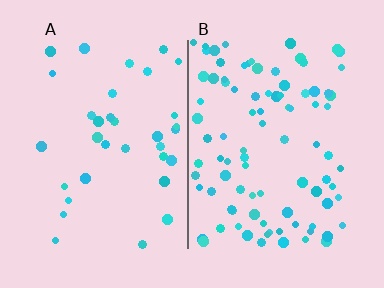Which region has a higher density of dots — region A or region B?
B (the right).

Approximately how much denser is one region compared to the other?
Approximately 2.6× — region B over region A.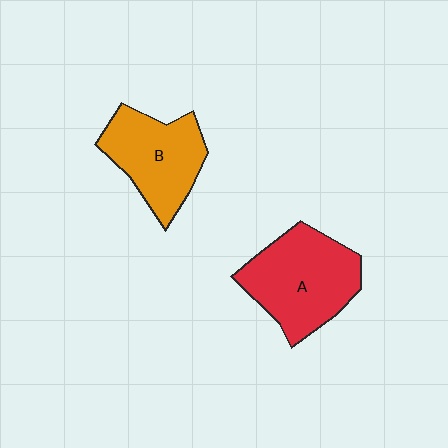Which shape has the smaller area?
Shape B (orange).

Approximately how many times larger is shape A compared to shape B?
Approximately 1.2 times.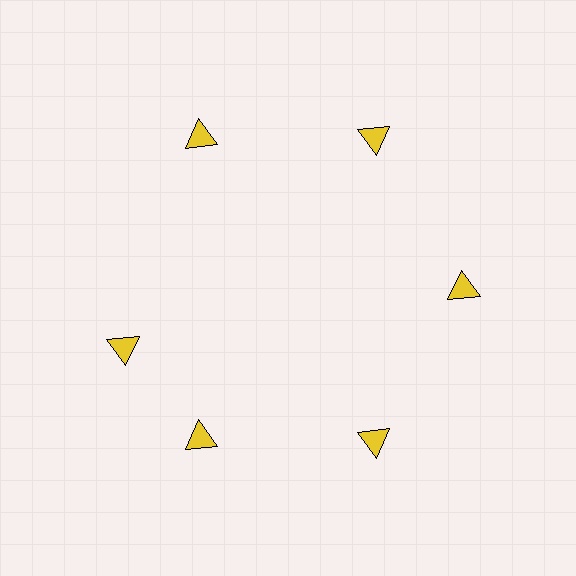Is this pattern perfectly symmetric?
No. The 6 yellow triangles are arranged in a ring, but one element near the 9 o'clock position is rotated out of alignment along the ring, breaking the 6-fold rotational symmetry.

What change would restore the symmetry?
The symmetry would be restored by rotating it back into even spacing with its neighbors so that all 6 triangles sit at equal angles and equal distance from the center.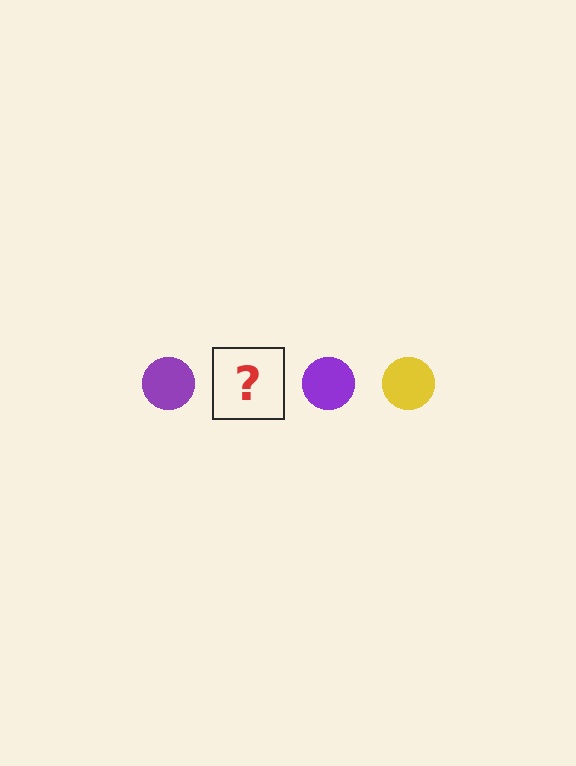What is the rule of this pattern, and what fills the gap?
The rule is that the pattern cycles through purple, yellow circles. The gap should be filled with a yellow circle.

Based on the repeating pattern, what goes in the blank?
The blank should be a yellow circle.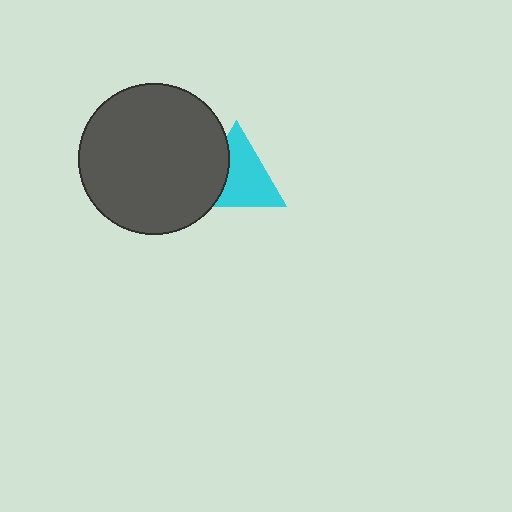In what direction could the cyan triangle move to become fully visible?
The cyan triangle could move right. That would shift it out from behind the dark gray circle entirely.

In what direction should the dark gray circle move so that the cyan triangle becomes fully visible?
The dark gray circle should move left. That is the shortest direction to clear the overlap and leave the cyan triangle fully visible.